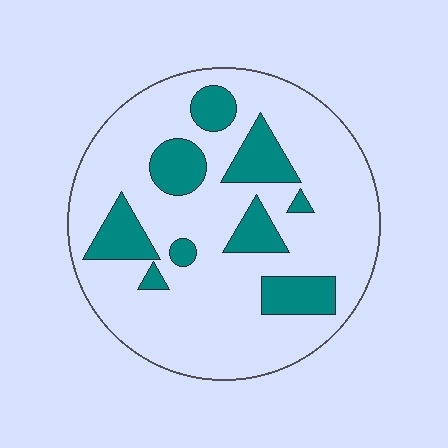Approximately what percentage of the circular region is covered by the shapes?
Approximately 20%.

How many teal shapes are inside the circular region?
9.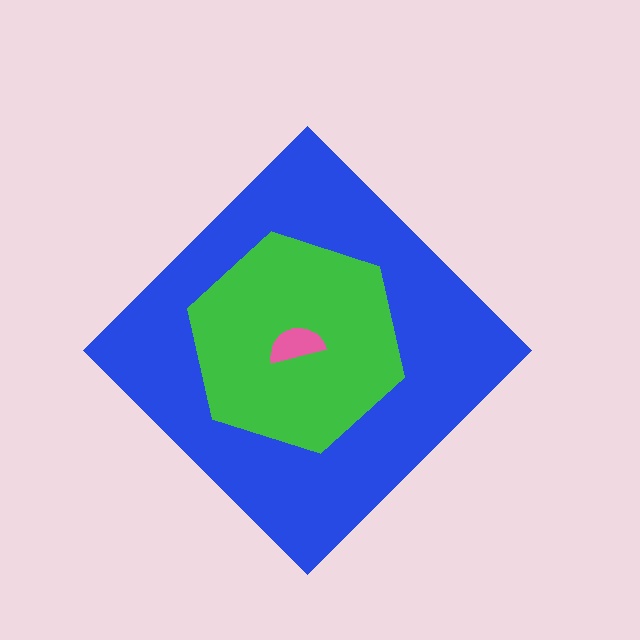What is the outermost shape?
The blue diamond.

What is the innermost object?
The pink semicircle.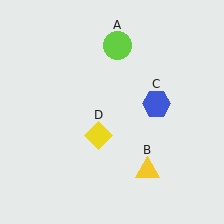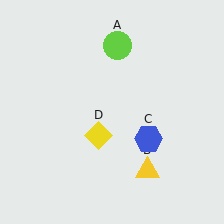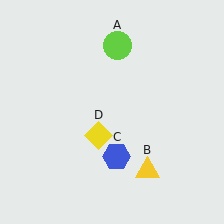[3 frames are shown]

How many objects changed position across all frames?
1 object changed position: blue hexagon (object C).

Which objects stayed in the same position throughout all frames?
Lime circle (object A) and yellow triangle (object B) and yellow diamond (object D) remained stationary.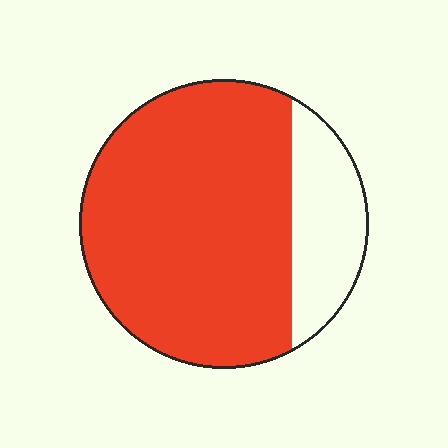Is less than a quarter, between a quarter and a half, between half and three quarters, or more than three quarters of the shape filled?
More than three quarters.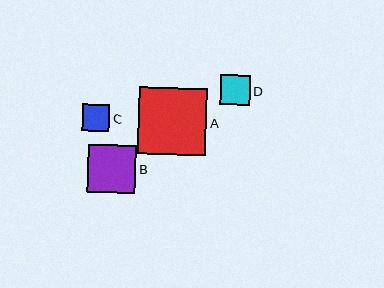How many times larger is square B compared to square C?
Square B is approximately 1.8 times the size of square C.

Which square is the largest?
Square A is the largest with a size of approximately 68 pixels.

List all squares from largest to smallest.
From largest to smallest: A, B, D, C.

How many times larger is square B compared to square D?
Square B is approximately 1.6 times the size of square D.